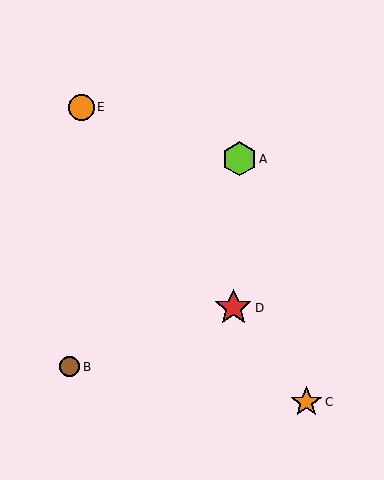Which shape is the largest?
The red star (labeled D) is the largest.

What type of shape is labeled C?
Shape C is an orange star.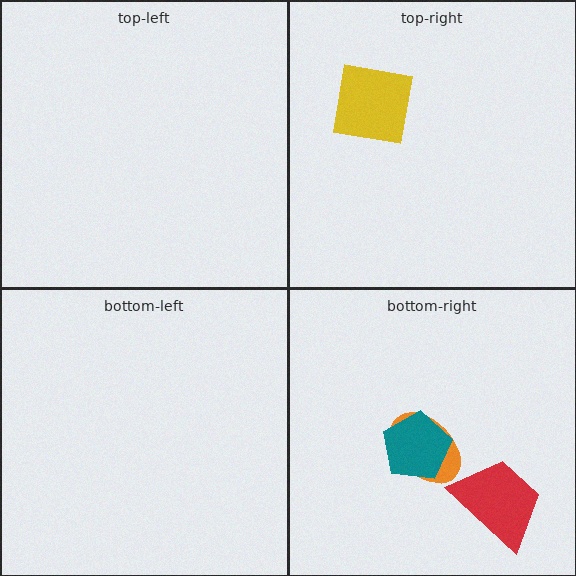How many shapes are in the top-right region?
1.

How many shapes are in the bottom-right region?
3.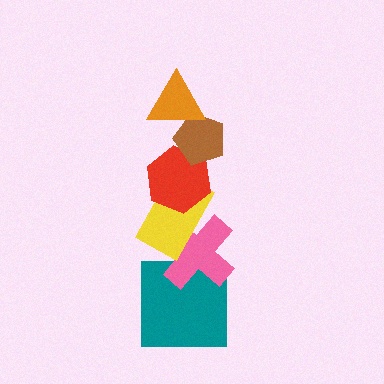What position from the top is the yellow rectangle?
The yellow rectangle is 4th from the top.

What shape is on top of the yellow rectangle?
The red hexagon is on top of the yellow rectangle.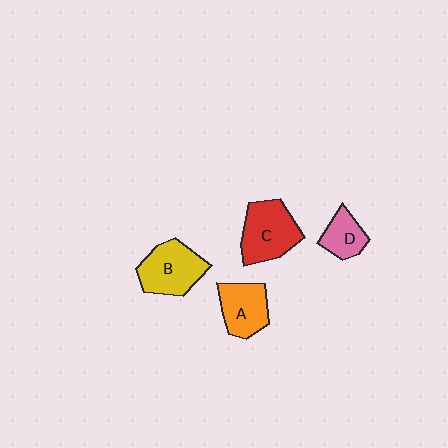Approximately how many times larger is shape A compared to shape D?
Approximately 1.4 times.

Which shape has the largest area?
Shape C (red).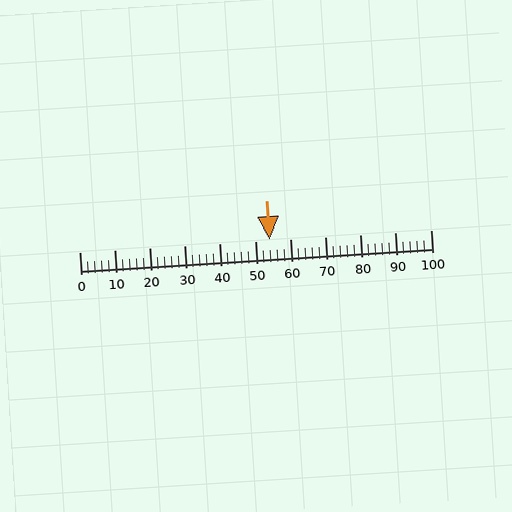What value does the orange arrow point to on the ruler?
The orange arrow points to approximately 54.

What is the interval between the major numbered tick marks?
The major tick marks are spaced 10 units apart.